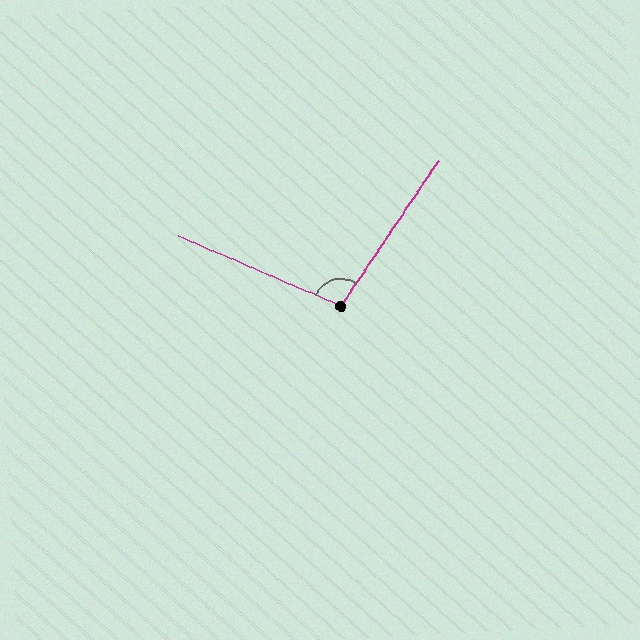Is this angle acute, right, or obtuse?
It is obtuse.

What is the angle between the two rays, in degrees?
Approximately 100 degrees.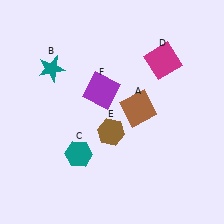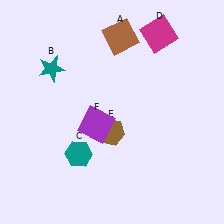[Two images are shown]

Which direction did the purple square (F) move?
The purple square (F) moved down.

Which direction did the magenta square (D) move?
The magenta square (D) moved up.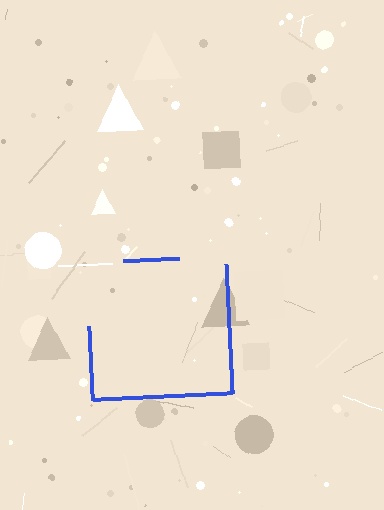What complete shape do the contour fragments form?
The contour fragments form a square.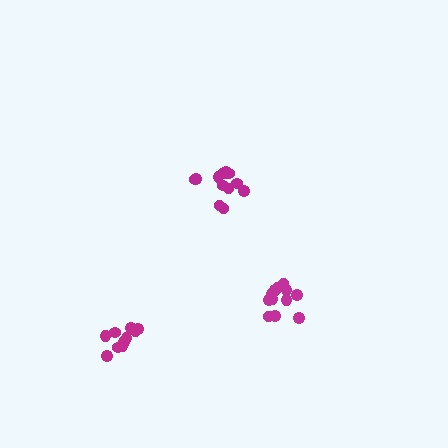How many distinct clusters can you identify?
There are 3 distinct clusters.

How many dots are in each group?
Group 1: 13 dots, Group 2: 13 dots, Group 3: 10 dots (36 total).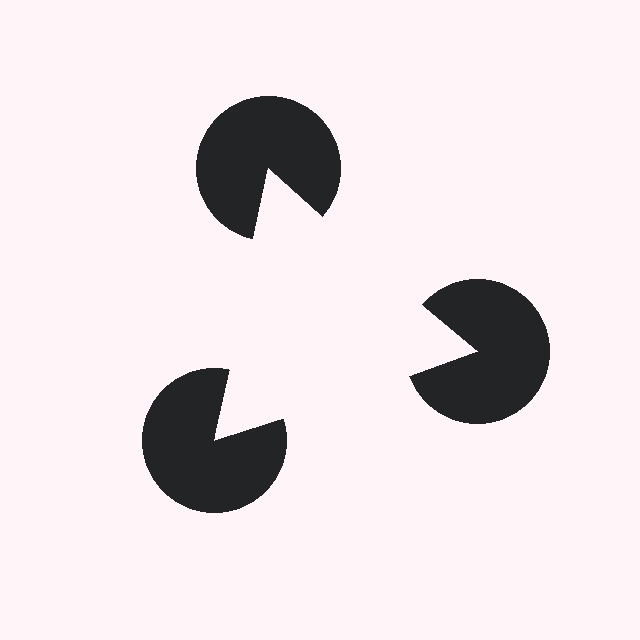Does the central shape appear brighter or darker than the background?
It typically appears slightly brighter than the background, even though no actual brightness change is drawn.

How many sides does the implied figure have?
3 sides.